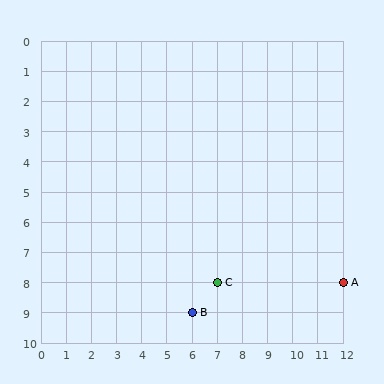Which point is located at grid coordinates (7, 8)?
Point C is at (7, 8).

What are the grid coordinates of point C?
Point C is at grid coordinates (7, 8).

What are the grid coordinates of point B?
Point B is at grid coordinates (6, 9).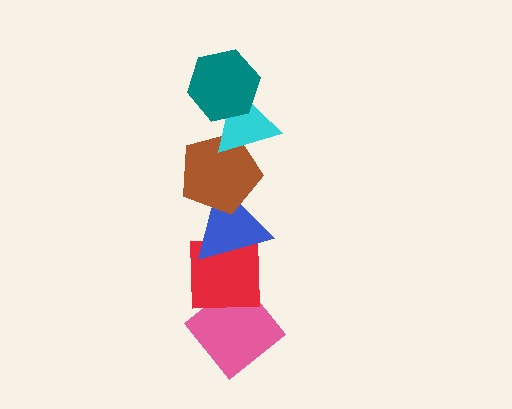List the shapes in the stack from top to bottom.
From top to bottom: the teal hexagon, the cyan triangle, the brown pentagon, the blue triangle, the red square, the pink diamond.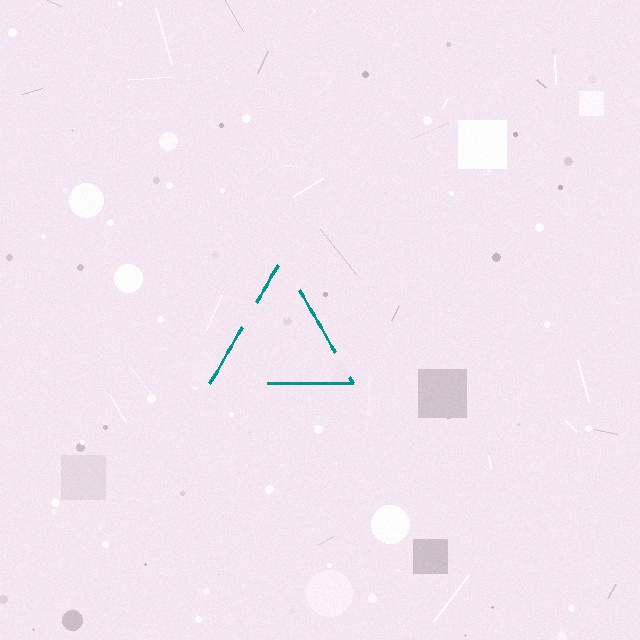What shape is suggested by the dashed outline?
The dashed outline suggests a triangle.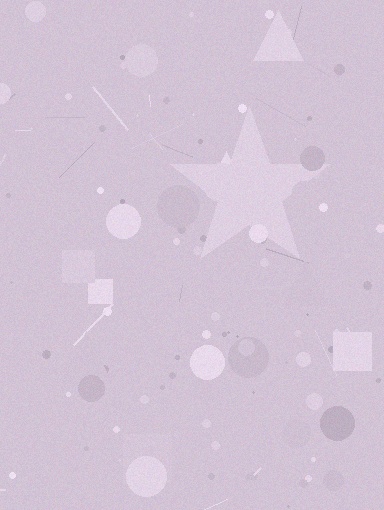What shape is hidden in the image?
A star is hidden in the image.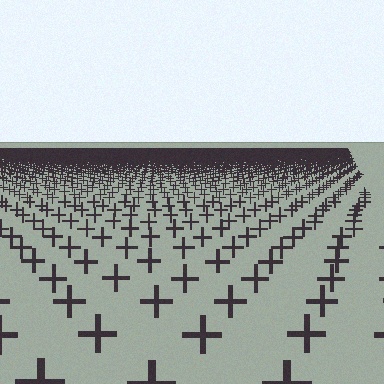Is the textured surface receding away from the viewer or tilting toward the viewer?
The surface is receding away from the viewer. Texture elements get smaller and denser toward the top.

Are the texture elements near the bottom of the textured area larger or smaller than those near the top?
Larger. Near the bottom, elements are closer to the viewer and appear at a bigger on-screen size.